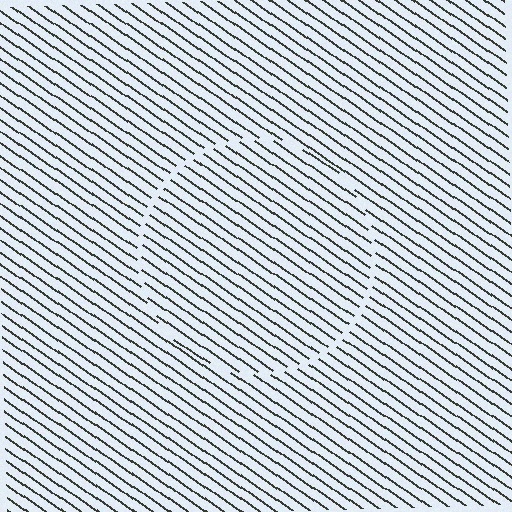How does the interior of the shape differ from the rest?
The interior of the shape contains the same grating, shifted by half a period — the contour is defined by the phase discontinuity where line-ends from the inner and outer gratings abut.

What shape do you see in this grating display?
An illusory circle. The interior of the shape contains the same grating, shifted by half a period — the contour is defined by the phase discontinuity where line-ends from the inner and outer gratings abut.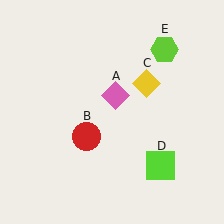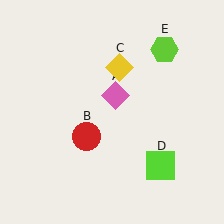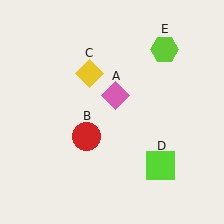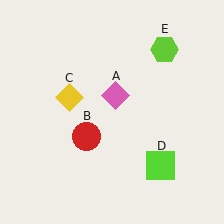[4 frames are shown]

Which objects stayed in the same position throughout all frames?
Pink diamond (object A) and red circle (object B) and lime square (object D) and lime hexagon (object E) remained stationary.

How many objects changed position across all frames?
1 object changed position: yellow diamond (object C).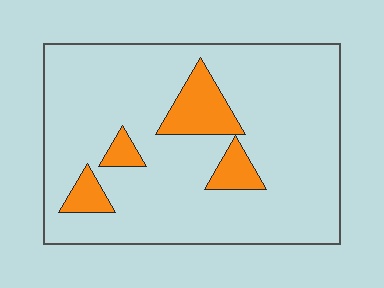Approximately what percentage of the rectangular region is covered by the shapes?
Approximately 15%.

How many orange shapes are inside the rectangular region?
4.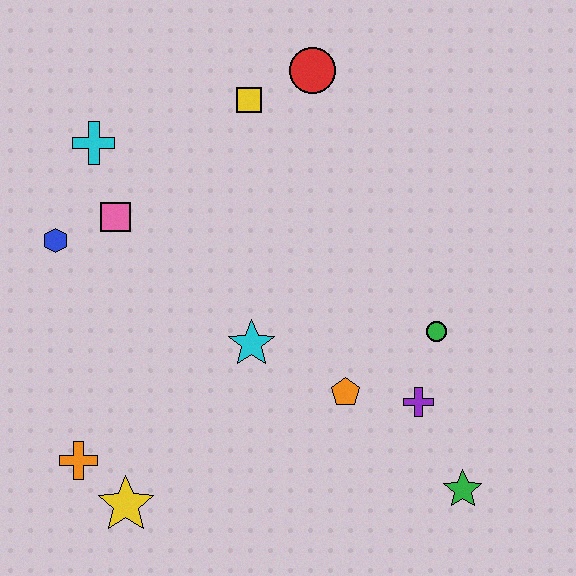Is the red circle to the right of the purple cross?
No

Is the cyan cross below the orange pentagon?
No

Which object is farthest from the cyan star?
The red circle is farthest from the cyan star.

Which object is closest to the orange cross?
The yellow star is closest to the orange cross.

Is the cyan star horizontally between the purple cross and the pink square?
Yes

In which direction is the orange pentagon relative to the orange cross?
The orange pentagon is to the right of the orange cross.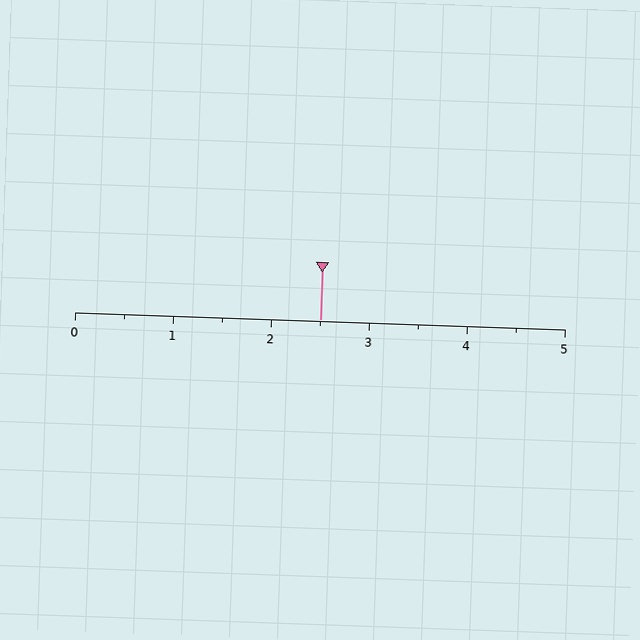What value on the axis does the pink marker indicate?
The marker indicates approximately 2.5.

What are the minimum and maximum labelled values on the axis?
The axis runs from 0 to 5.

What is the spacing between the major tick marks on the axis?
The major ticks are spaced 1 apart.